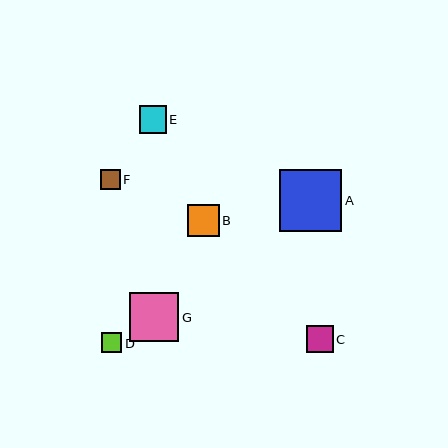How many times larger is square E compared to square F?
Square E is approximately 1.4 times the size of square F.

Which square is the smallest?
Square F is the smallest with a size of approximately 20 pixels.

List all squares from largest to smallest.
From largest to smallest: A, G, B, E, C, D, F.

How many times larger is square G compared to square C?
Square G is approximately 1.8 times the size of square C.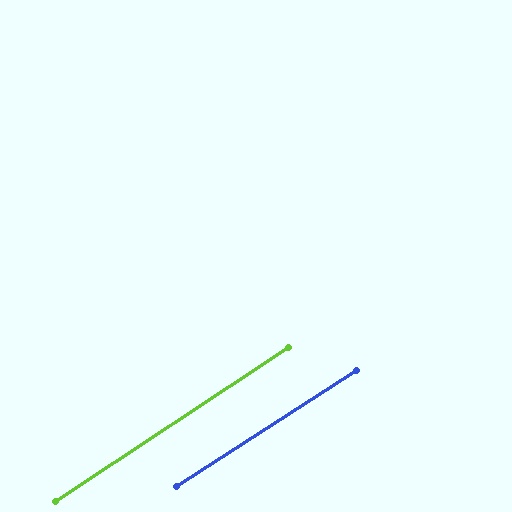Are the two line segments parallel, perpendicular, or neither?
Parallel — their directions differ by only 0.6°.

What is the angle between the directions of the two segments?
Approximately 1 degree.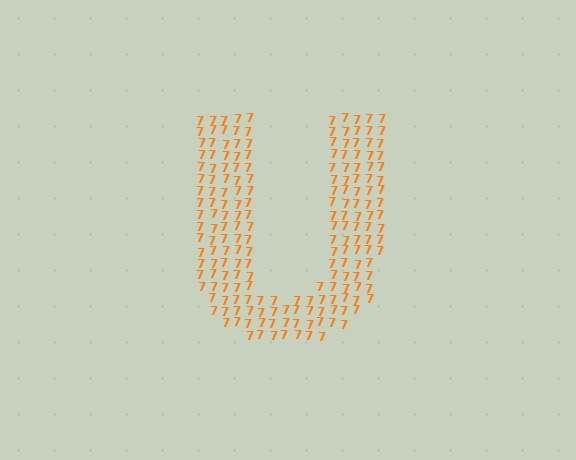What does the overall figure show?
The overall figure shows the letter U.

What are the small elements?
The small elements are digit 7's.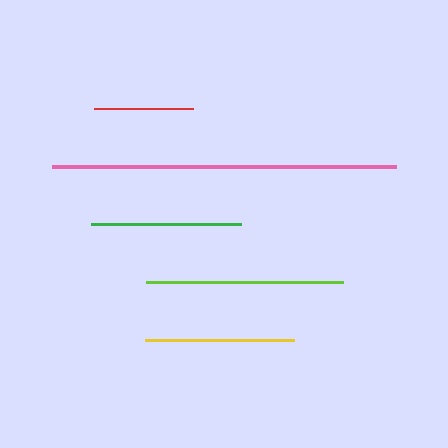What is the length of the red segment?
The red segment is approximately 99 pixels long.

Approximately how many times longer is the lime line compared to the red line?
The lime line is approximately 2.0 times the length of the red line.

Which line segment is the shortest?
The red line is the shortest at approximately 99 pixels.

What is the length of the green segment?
The green segment is approximately 150 pixels long.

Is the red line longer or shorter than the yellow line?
The yellow line is longer than the red line.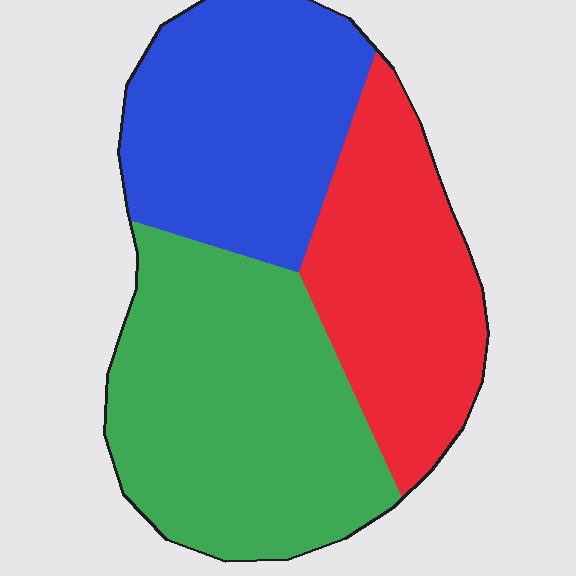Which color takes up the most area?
Green, at roughly 40%.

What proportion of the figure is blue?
Blue takes up about one third (1/3) of the figure.